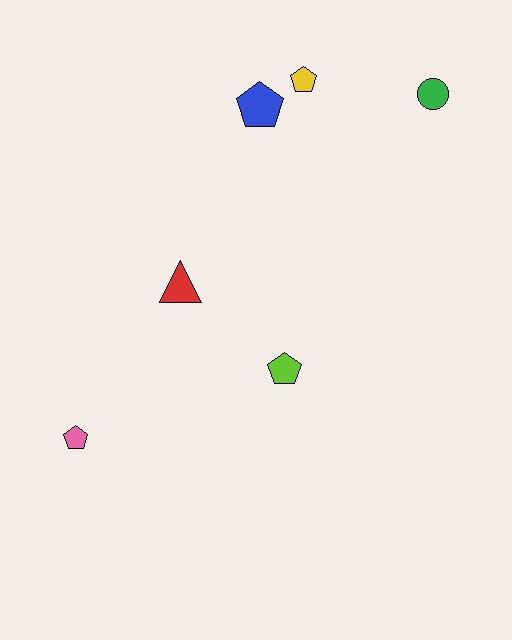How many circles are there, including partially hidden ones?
There is 1 circle.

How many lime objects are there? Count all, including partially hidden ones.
There is 1 lime object.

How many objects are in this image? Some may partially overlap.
There are 6 objects.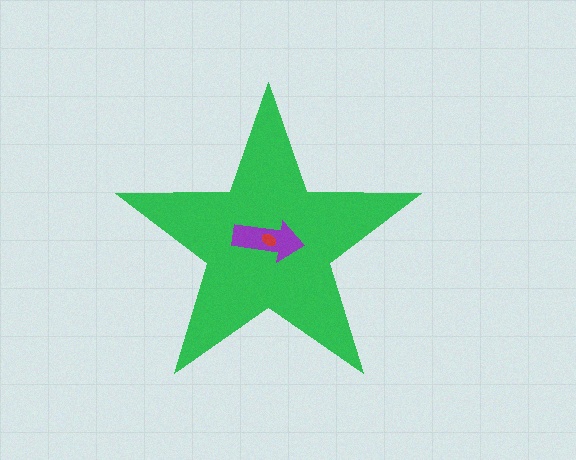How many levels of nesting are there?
3.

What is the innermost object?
The red ellipse.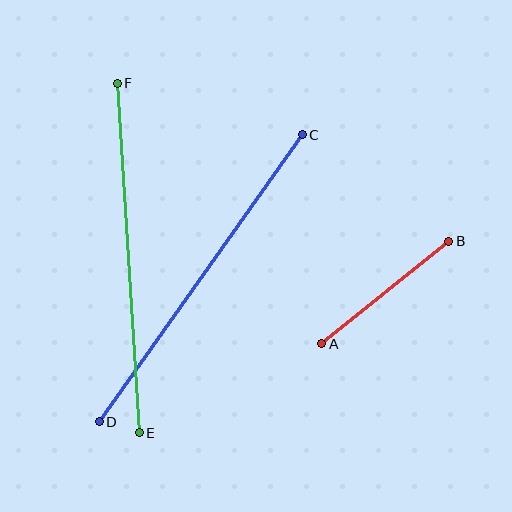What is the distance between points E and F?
The distance is approximately 350 pixels.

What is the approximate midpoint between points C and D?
The midpoint is at approximately (201, 278) pixels.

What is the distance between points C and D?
The distance is approximately 351 pixels.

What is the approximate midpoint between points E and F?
The midpoint is at approximately (128, 258) pixels.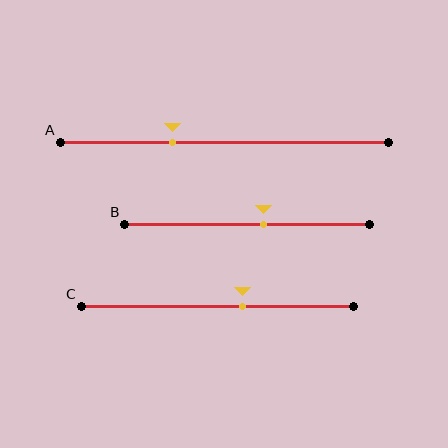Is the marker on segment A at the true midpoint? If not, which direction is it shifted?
No, the marker on segment A is shifted to the left by about 16% of the segment length.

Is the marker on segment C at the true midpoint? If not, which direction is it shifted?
No, the marker on segment C is shifted to the right by about 9% of the segment length.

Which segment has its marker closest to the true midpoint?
Segment B has its marker closest to the true midpoint.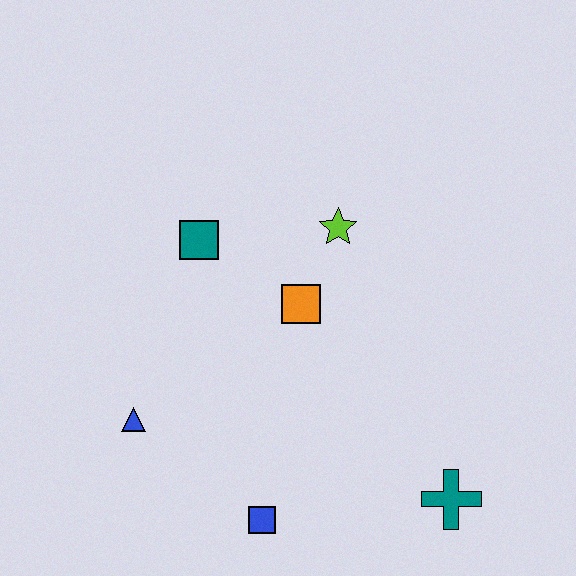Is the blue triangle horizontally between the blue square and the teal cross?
No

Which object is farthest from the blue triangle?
The teal cross is farthest from the blue triangle.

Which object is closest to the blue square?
The blue triangle is closest to the blue square.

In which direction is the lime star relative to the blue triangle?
The lime star is to the right of the blue triangle.